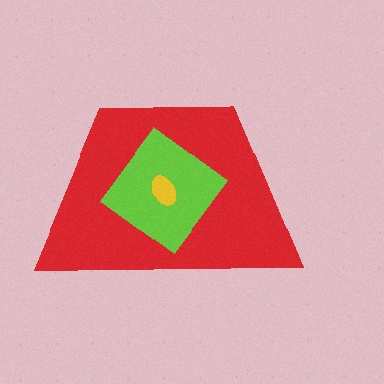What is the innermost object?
The yellow ellipse.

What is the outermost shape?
The red trapezoid.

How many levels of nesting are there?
3.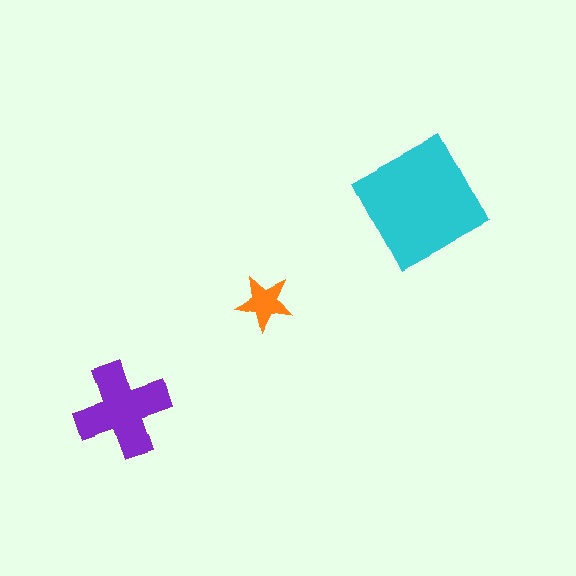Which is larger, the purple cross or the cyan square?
The cyan square.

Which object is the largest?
The cyan square.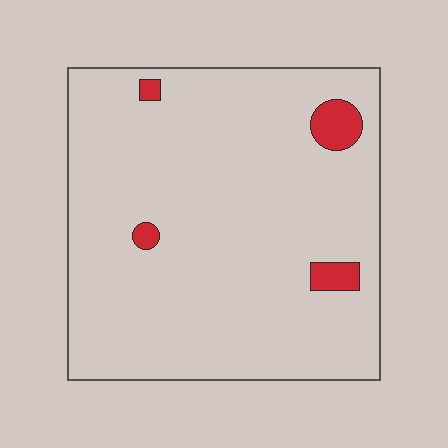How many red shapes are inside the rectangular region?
4.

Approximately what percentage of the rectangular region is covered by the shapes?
Approximately 5%.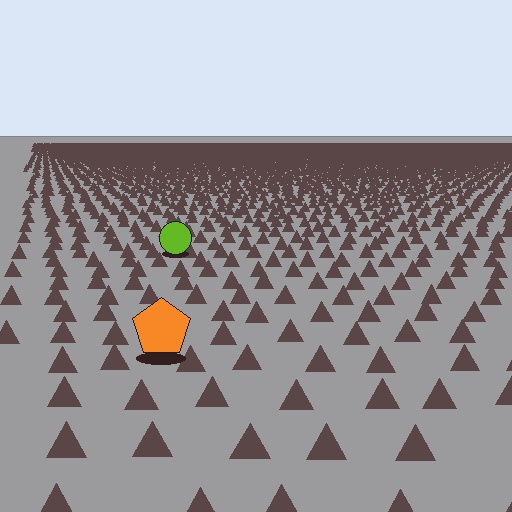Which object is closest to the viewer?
The orange pentagon is closest. The texture marks near it are larger and more spread out.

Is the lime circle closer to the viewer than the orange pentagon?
No. The orange pentagon is closer — you can tell from the texture gradient: the ground texture is coarser near it.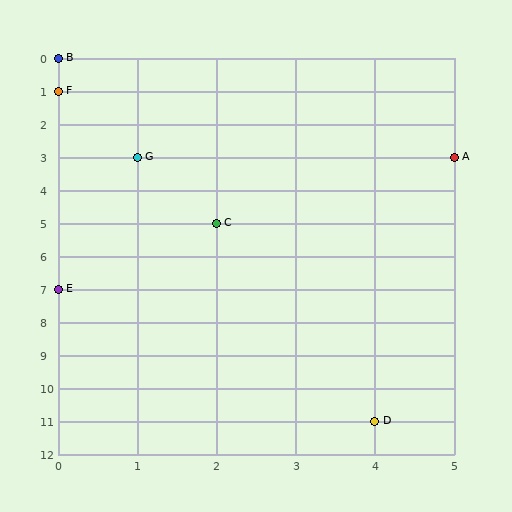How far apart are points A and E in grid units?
Points A and E are 5 columns and 4 rows apart (about 6.4 grid units diagonally).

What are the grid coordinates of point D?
Point D is at grid coordinates (4, 11).